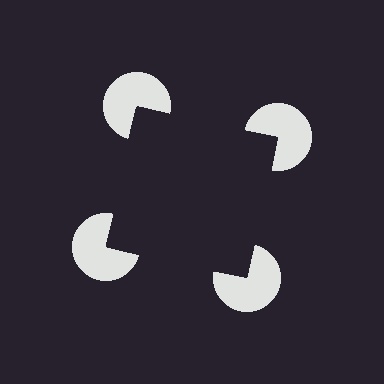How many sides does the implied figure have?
4 sides.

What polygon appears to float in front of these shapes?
An illusory square — its edges are inferred from the aligned wedge cuts in the pac-man discs, not physically drawn.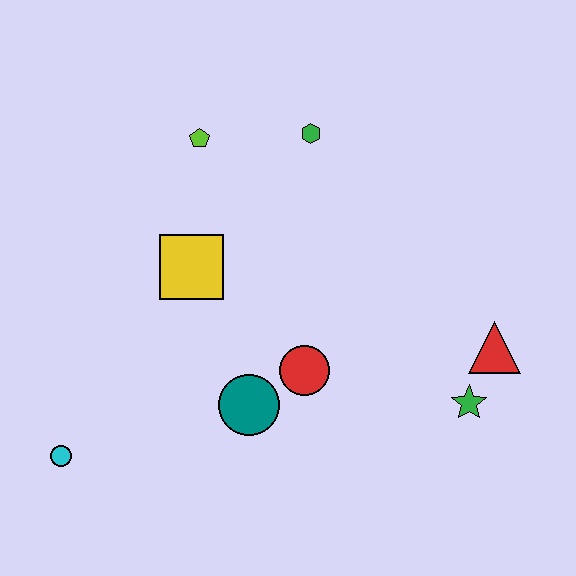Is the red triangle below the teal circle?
No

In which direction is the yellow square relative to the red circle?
The yellow square is to the left of the red circle.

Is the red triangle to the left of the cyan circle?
No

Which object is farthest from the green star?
The cyan circle is farthest from the green star.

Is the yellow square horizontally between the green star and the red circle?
No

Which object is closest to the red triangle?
The green star is closest to the red triangle.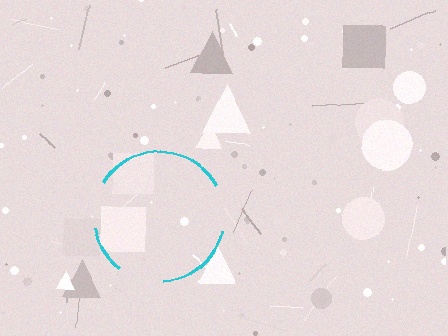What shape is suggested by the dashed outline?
The dashed outline suggests a circle.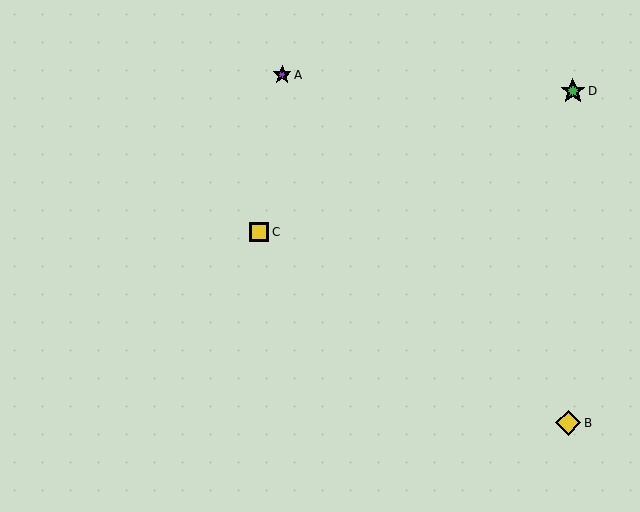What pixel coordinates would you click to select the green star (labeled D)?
Click at (573, 91) to select the green star D.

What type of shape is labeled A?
Shape A is a purple star.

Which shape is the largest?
The yellow diamond (labeled B) is the largest.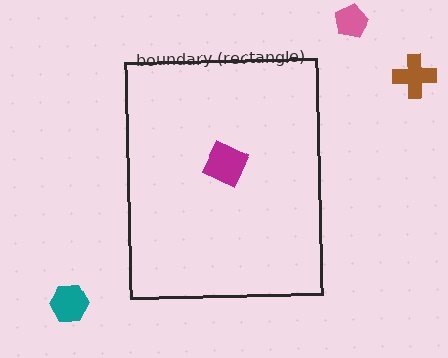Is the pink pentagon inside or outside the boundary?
Outside.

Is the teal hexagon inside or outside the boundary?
Outside.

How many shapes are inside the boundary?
1 inside, 3 outside.